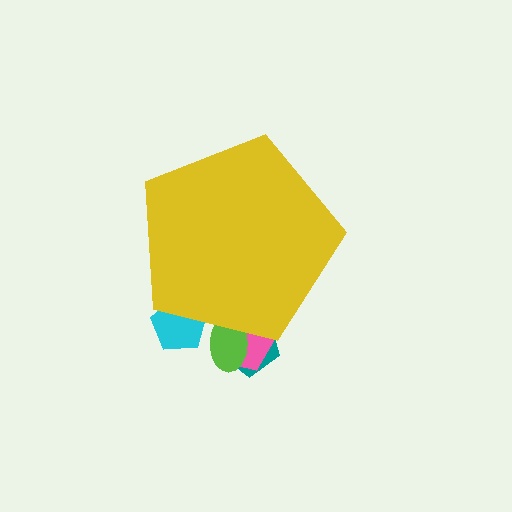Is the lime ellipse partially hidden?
Yes, the lime ellipse is partially hidden behind the yellow pentagon.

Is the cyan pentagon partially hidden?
Yes, the cyan pentagon is partially hidden behind the yellow pentagon.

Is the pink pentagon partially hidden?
Yes, the pink pentagon is partially hidden behind the yellow pentagon.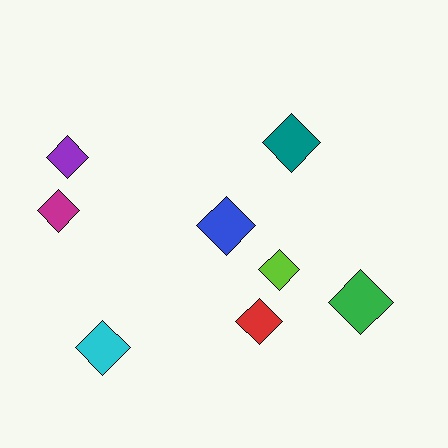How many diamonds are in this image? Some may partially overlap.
There are 8 diamonds.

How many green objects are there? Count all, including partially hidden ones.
There is 1 green object.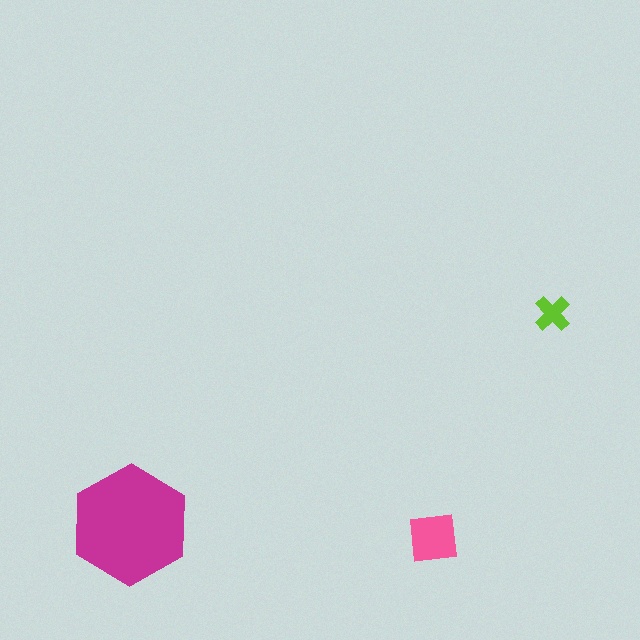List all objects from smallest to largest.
The lime cross, the pink square, the magenta hexagon.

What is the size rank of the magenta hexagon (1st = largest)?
1st.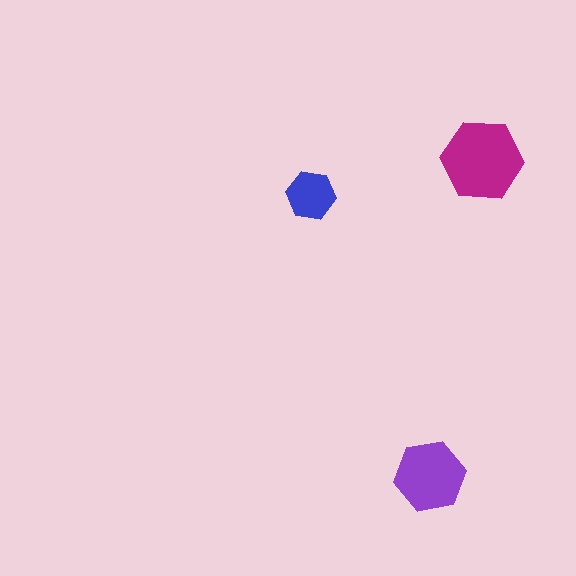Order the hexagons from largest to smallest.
the magenta one, the purple one, the blue one.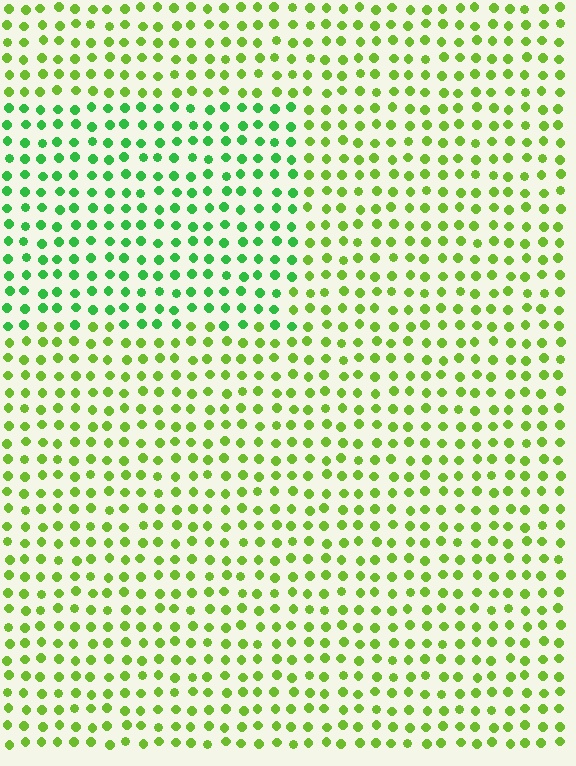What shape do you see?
I see a rectangle.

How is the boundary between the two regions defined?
The boundary is defined purely by a slight shift in hue (about 34 degrees). Spacing, size, and orientation are identical on both sides.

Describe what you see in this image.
The image is filled with small lime elements in a uniform arrangement. A rectangle-shaped region is visible where the elements are tinted to a slightly different hue, forming a subtle color boundary.